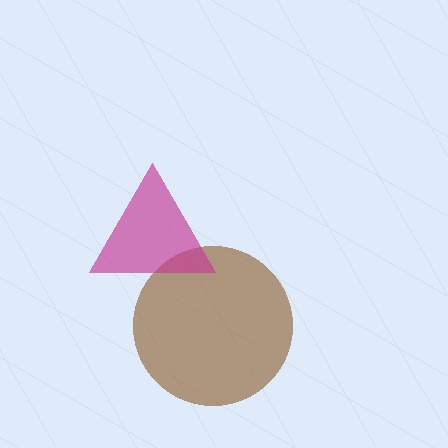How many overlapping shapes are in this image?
There are 2 overlapping shapes in the image.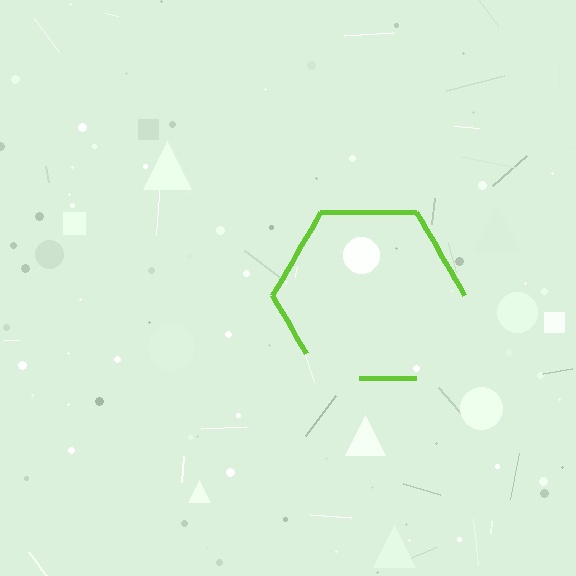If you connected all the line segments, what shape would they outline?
They would outline a hexagon.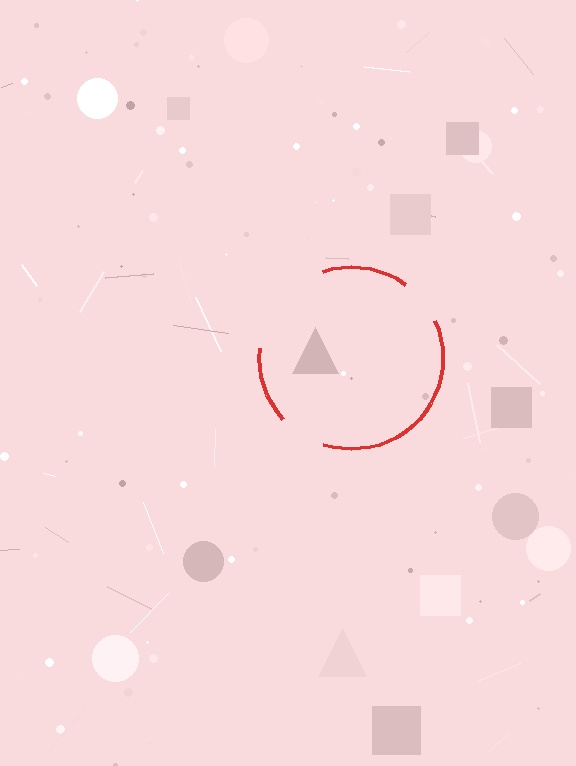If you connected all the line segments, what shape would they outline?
They would outline a circle.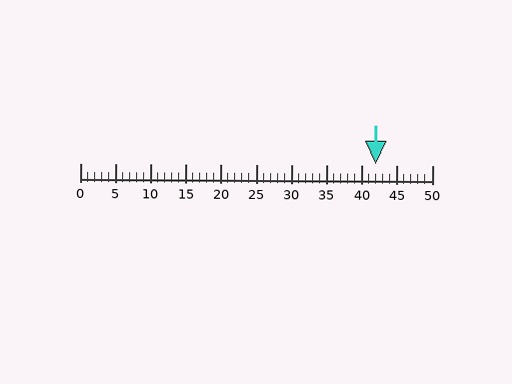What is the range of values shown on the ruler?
The ruler shows values from 0 to 50.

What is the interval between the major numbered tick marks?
The major tick marks are spaced 5 units apart.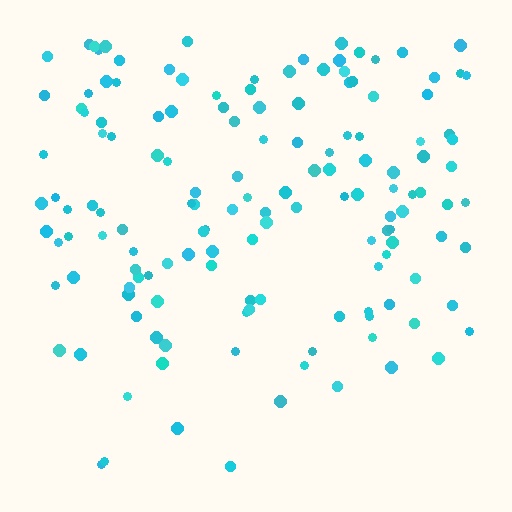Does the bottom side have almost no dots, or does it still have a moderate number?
Still a moderate number, just noticeably fewer than the top.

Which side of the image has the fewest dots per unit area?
The bottom.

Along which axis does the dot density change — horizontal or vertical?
Vertical.